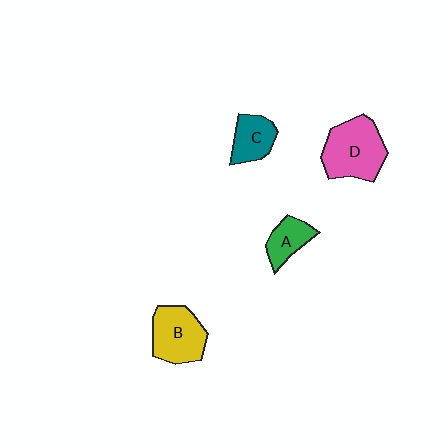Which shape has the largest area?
Shape D (pink).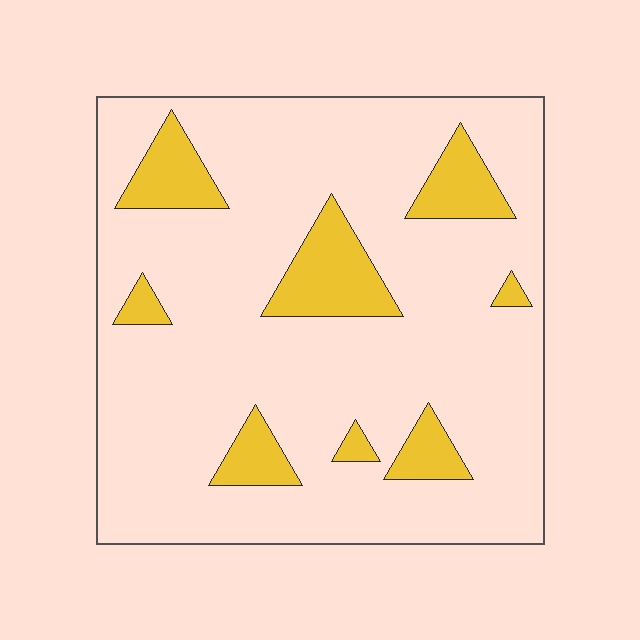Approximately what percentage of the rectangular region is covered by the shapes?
Approximately 15%.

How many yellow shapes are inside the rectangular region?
8.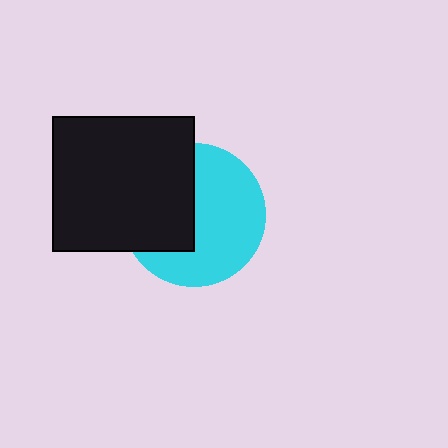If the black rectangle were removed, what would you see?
You would see the complete cyan circle.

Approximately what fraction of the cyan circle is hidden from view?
Roughly 41% of the cyan circle is hidden behind the black rectangle.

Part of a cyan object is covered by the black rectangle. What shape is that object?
It is a circle.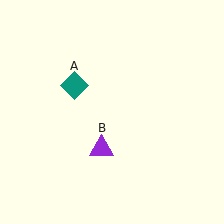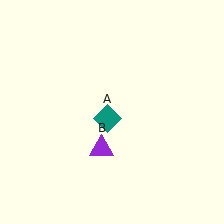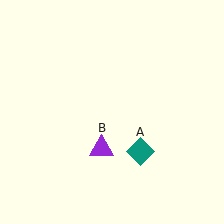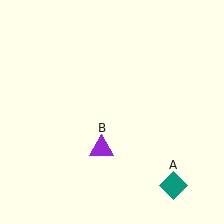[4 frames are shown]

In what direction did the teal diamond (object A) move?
The teal diamond (object A) moved down and to the right.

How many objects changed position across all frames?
1 object changed position: teal diamond (object A).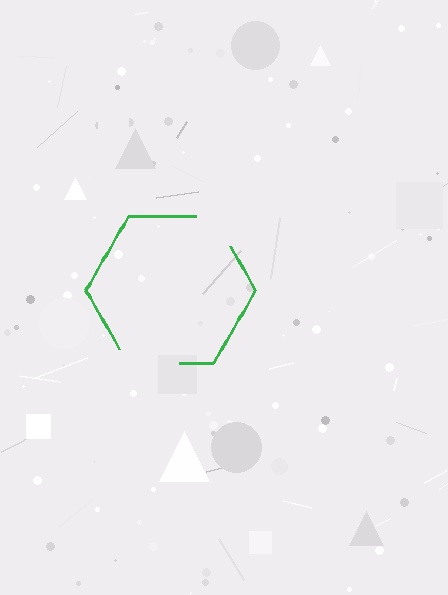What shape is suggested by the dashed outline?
The dashed outline suggests a hexagon.